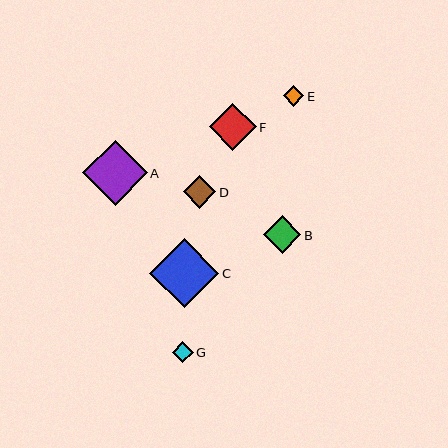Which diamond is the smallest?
Diamond E is the smallest with a size of approximately 21 pixels.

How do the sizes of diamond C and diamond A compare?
Diamond C and diamond A are approximately the same size.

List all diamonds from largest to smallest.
From largest to smallest: C, A, F, B, D, G, E.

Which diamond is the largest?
Diamond C is the largest with a size of approximately 69 pixels.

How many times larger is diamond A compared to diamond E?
Diamond A is approximately 3.1 times the size of diamond E.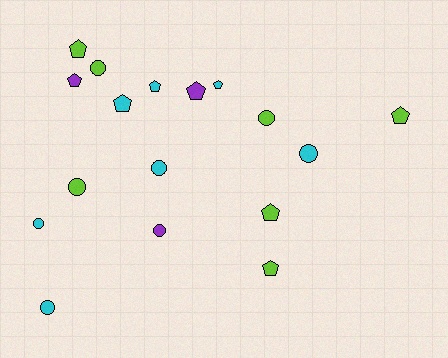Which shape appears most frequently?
Pentagon, with 9 objects.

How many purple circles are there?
There is 1 purple circle.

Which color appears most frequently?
Cyan, with 7 objects.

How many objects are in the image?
There are 17 objects.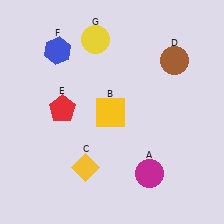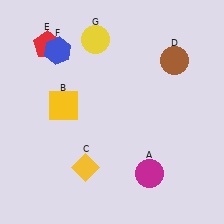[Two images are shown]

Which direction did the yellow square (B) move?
The yellow square (B) moved left.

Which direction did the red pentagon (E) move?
The red pentagon (E) moved up.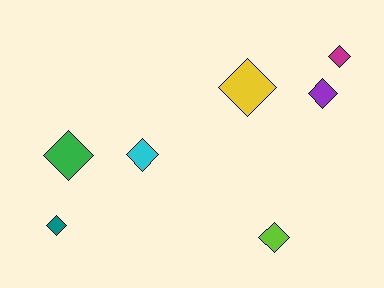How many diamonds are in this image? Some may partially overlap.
There are 7 diamonds.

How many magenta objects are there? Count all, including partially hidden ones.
There is 1 magenta object.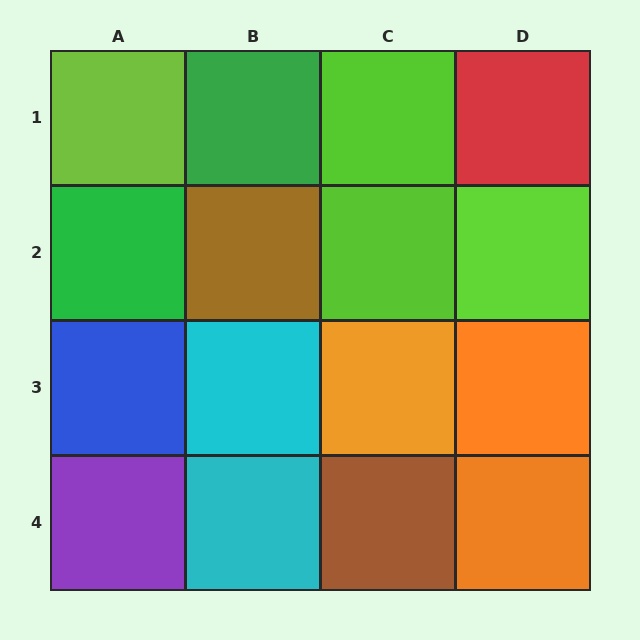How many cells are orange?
3 cells are orange.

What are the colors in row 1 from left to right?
Lime, green, lime, red.